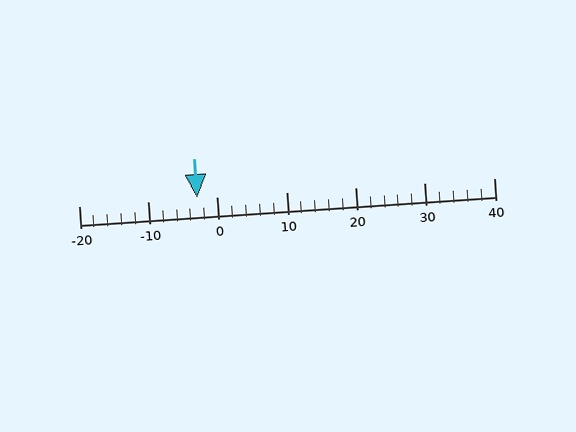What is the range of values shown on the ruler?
The ruler shows values from -20 to 40.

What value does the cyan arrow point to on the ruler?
The cyan arrow points to approximately -3.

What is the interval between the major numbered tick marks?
The major tick marks are spaced 10 units apart.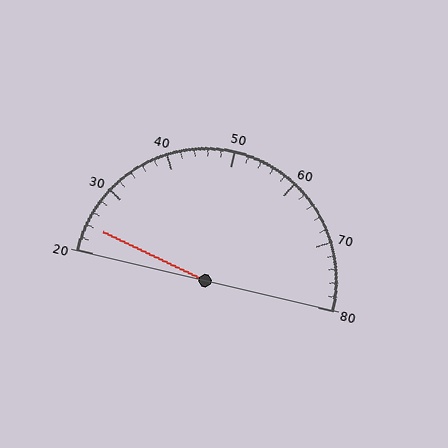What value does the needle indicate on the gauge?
The needle indicates approximately 24.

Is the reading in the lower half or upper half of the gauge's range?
The reading is in the lower half of the range (20 to 80).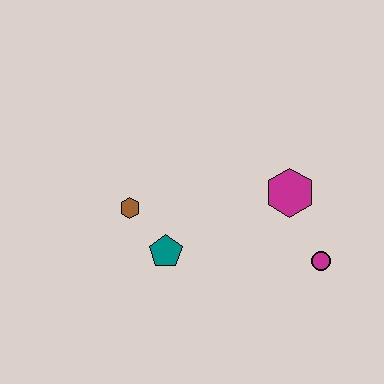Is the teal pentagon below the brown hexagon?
Yes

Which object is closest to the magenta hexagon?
The magenta circle is closest to the magenta hexagon.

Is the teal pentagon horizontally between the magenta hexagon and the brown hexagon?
Yes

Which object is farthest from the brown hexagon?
The magenta circle is farthest from the brown hexagon.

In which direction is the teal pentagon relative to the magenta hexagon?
The teal pentagon is to the left of the magenta hexagon.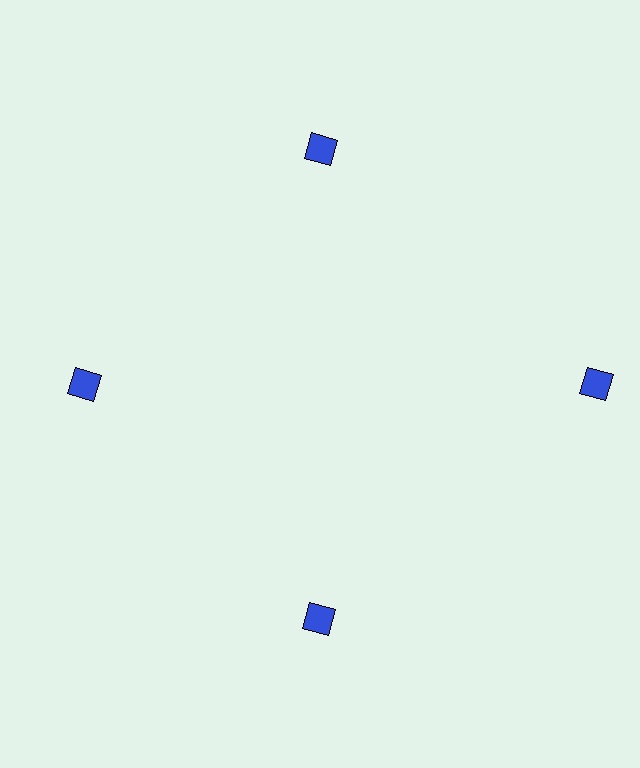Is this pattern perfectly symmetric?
No. The 4 blue squares are arranged in a ring, but one element near the 3 o'clock position is pushed outward from the center, breaking the 4-fold rotational symmetry.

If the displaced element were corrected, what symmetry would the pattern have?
It would have 4-fold rotational symmetry — the pattern would map onto itself every 90 degrees.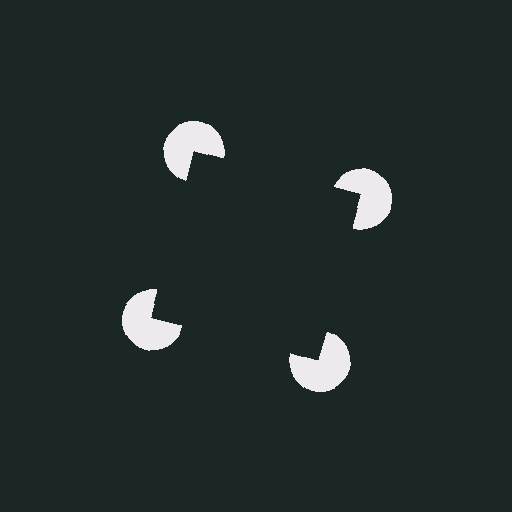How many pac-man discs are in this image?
There are 4 — one at each vertex of the illusory square.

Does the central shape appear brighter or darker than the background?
It typically appears slightly darker than the background, even though no actual brightness change is drawn.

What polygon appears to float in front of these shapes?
An illusory square — its edges are inferred from the aligned wedge cuts in the pac-man discs, not physically drawn.